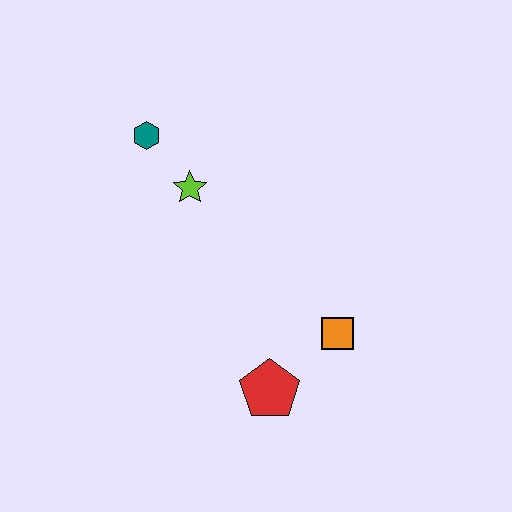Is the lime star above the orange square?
Yes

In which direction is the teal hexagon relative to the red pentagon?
The teal hexagon is above the red pentagon.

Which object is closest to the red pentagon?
The orange square is closest to the red pentagon.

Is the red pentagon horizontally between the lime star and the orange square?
Yes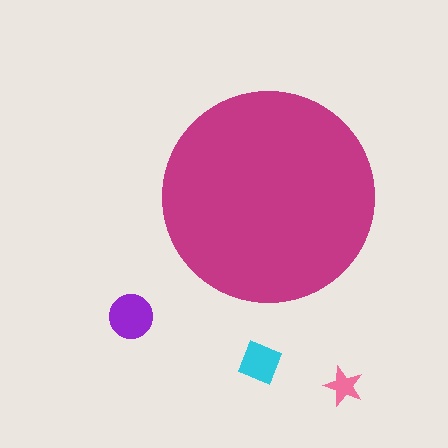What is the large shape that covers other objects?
A magenta circle.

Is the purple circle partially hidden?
No, the purple circle is fully visible.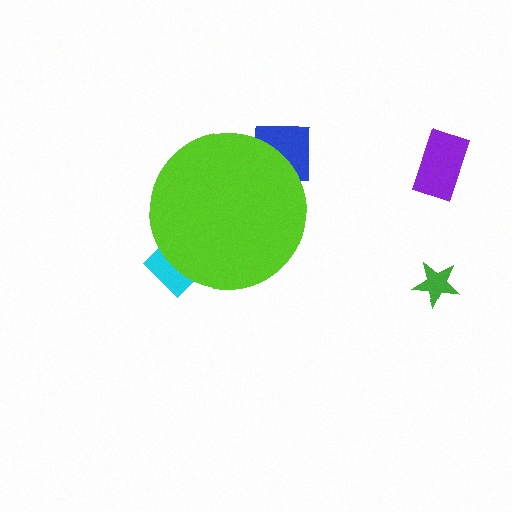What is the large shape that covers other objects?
A lime circle.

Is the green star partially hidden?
No, the green star is fully visible.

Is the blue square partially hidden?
Yes, the blue square is partially hidden behind the lime circle.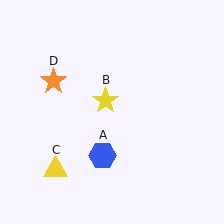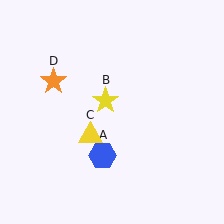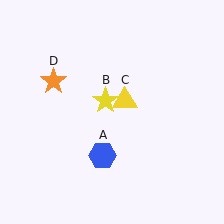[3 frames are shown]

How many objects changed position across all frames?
1 object changed position: yellow triangle (object C).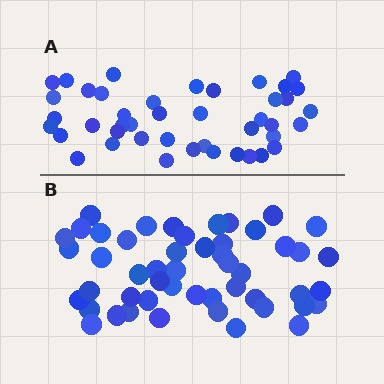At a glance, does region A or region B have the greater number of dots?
Region B (the bottom region) has more dots.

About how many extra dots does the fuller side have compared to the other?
Region B has roughly 8 or so more dots than region A.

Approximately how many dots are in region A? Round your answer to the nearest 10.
About 40 dots. (The exact count is 43, which rounds to 40.)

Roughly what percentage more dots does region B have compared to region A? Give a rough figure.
About 15% more.